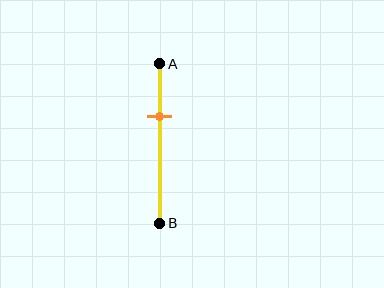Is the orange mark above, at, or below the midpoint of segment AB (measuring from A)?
The orange mark is above the midpoint of segment AB.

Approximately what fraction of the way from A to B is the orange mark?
The orange mark is approximately 35% of the way from A to B.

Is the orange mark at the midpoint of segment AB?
No, the mark is at about 35% from A, not at the 50% midpoint.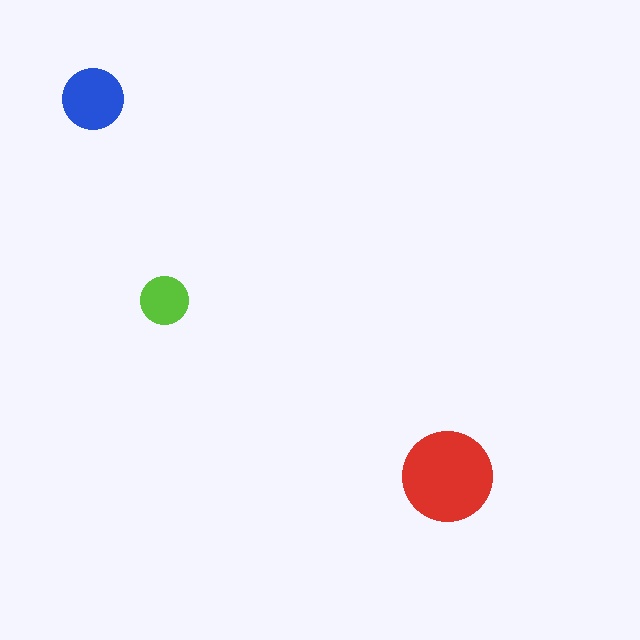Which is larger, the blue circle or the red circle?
The red one.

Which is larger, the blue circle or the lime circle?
The blue one.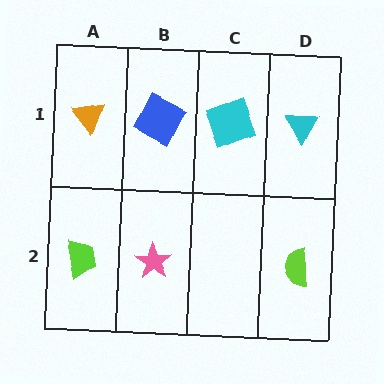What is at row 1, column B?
A blue square.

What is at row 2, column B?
A pink star.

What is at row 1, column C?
A cyan square.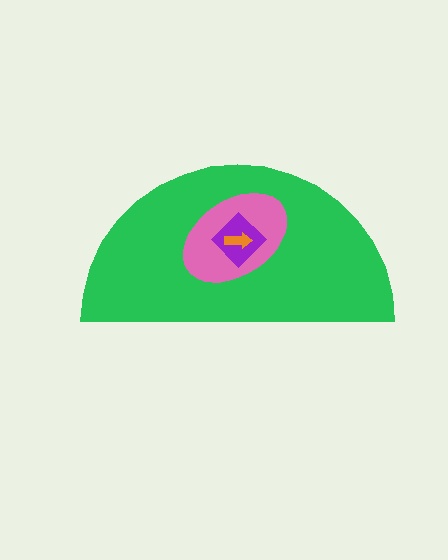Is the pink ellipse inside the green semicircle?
Yes.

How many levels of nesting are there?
4.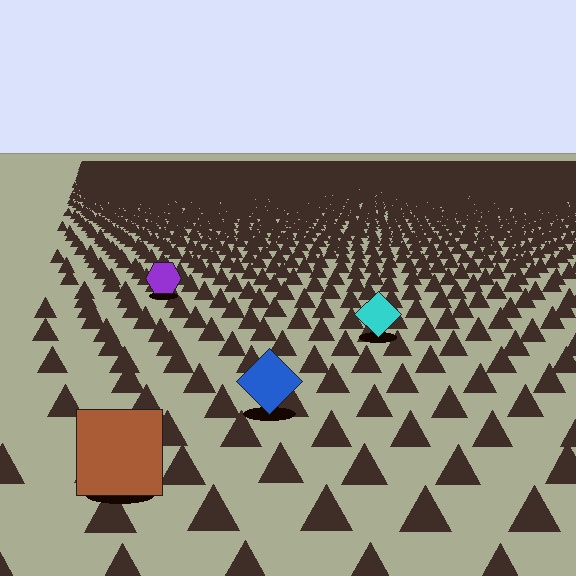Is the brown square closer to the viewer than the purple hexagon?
Yes. The brown square is closer — you can tell from the texture gradient: the ground texture is coarser near it.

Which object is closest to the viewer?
The brown square is closest. The texture marks near it are larger and more spread out.